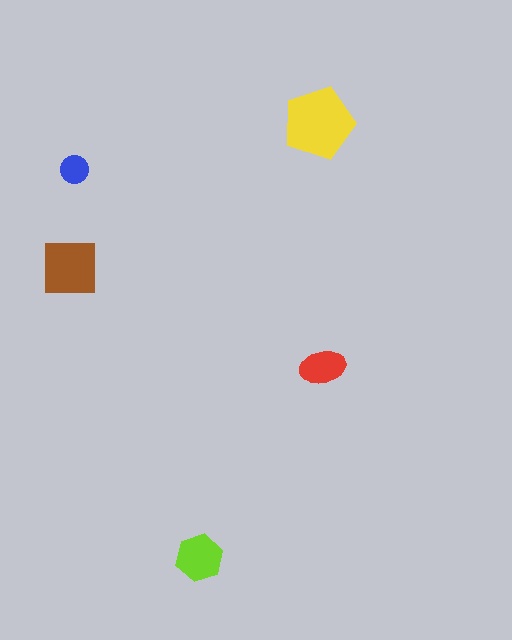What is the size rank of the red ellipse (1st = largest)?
4th.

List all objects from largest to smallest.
The yellow pentagon, the brown square, the lime hexagon, the red ellipse, the blue circle.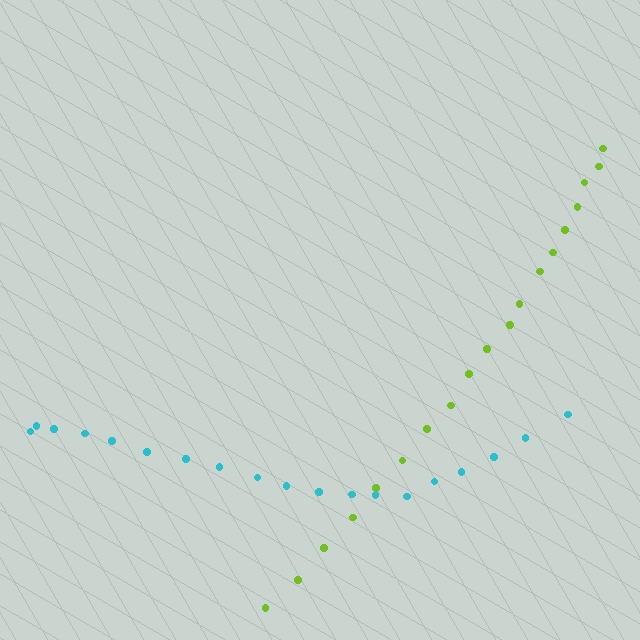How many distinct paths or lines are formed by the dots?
There are 2 distinct paths.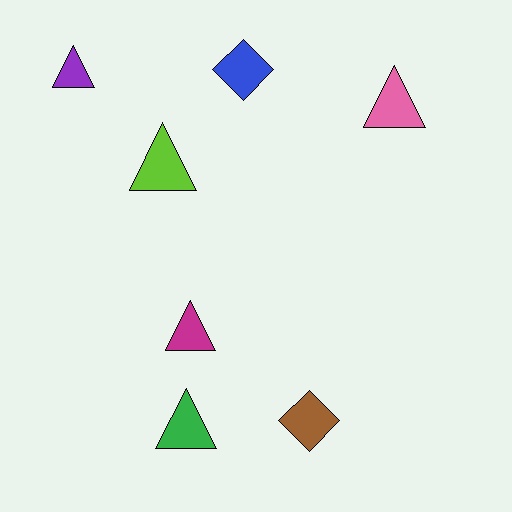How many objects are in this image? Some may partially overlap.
There are 7 objects.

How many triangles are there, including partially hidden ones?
There are 5 triangles.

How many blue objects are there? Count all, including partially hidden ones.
There is 1 blue object.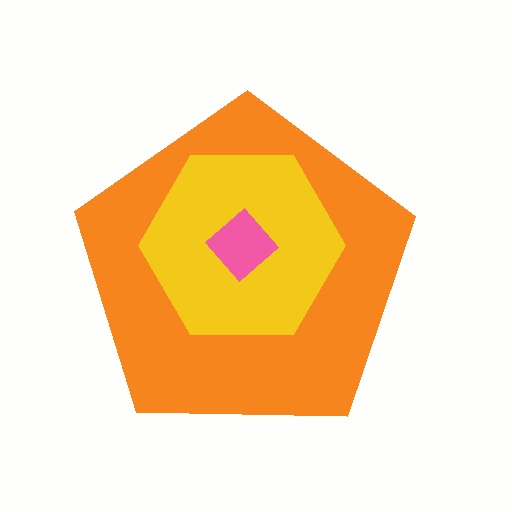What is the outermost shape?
The orange pentagon.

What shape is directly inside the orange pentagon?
The yellow hexagon.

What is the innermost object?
The pink diamond.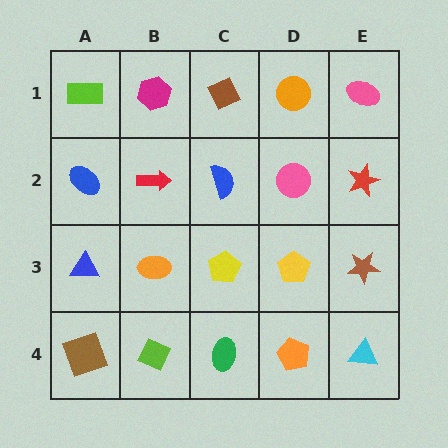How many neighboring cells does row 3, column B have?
4.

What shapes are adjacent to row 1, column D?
A pink circle (row 2, column D), a brown diamond (row 1, column C), a pink ellipse (row 1, column E).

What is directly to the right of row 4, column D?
A cyan triangle.